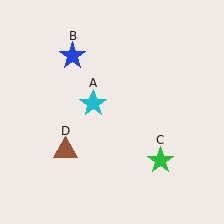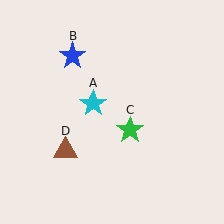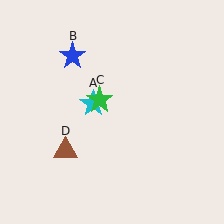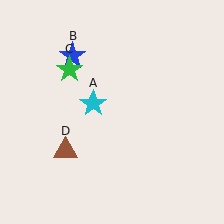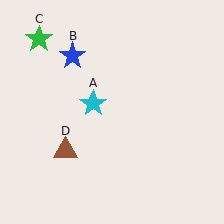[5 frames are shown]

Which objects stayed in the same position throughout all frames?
Cyan star (object A) and blue star (object B) and brown triangle (object D) remained stationary.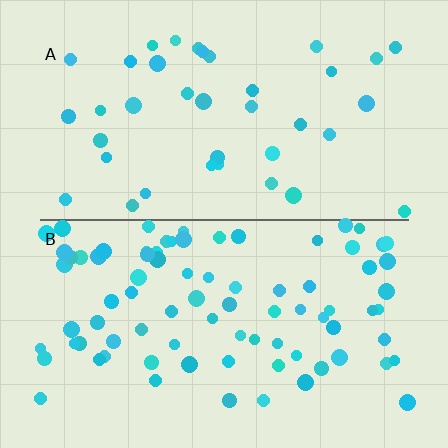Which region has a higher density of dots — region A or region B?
B (the bottom).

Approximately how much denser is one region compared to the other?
Approximately 2.2× — region B over region A.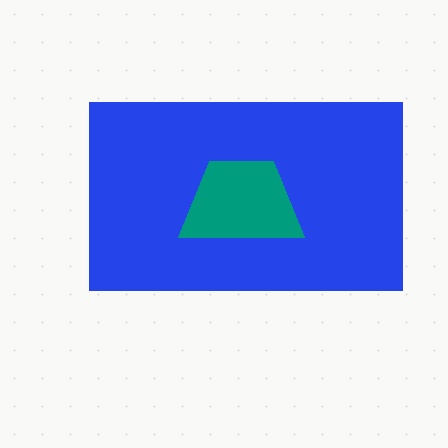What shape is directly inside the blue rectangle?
The teal trapezoid.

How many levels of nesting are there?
2.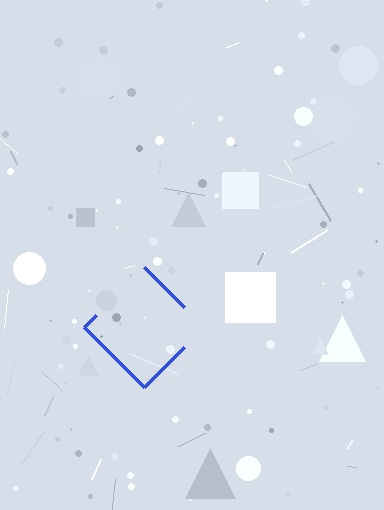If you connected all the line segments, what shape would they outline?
They would outline a diamond.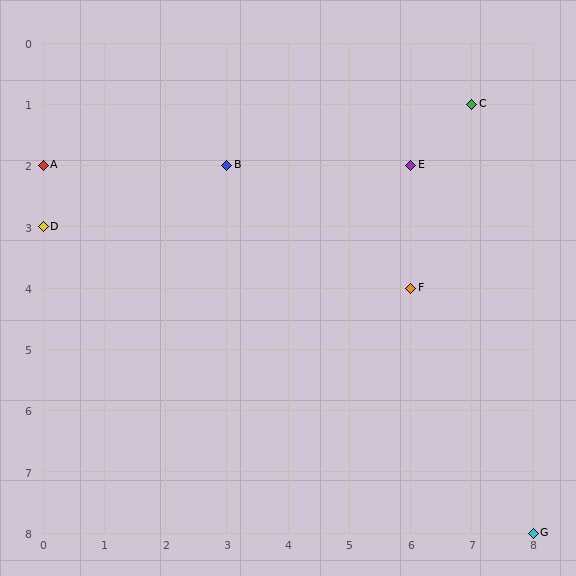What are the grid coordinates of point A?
Point A is at grid coordinates (0, 2).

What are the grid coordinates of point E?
Point E is at grid coordinates (6, 2).